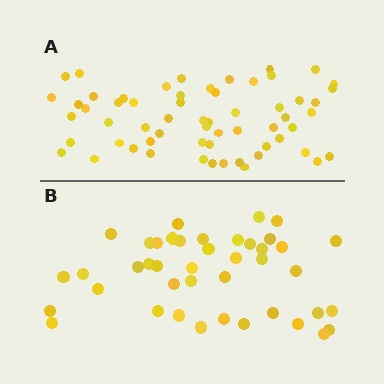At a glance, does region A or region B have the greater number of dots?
Region A (the top region) has more dots.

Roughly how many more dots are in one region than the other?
Region A has approximately 20 more dots than region B.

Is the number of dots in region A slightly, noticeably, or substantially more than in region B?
Region A has noticeably more, but not dramatically so. The ratio is roughly 1.4 to 1.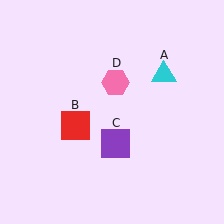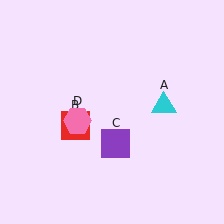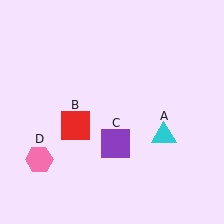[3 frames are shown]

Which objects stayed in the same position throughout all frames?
Red square (object B) and purple square (object C) remained stationary.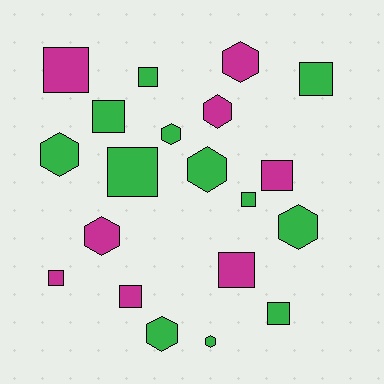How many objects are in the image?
There are 20 objects.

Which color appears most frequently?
Green, with 12 objects.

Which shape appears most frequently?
Square, with 11 objects.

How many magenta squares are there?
There are 5 magenta squares.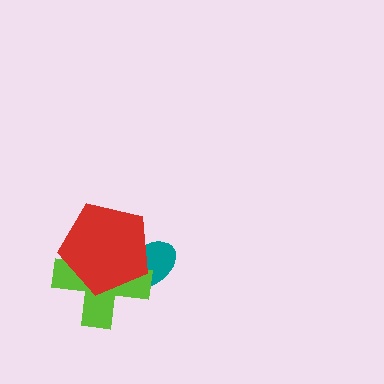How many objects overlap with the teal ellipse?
2 objects overlap with the teal ellipse.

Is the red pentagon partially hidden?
No, no other shape covers it.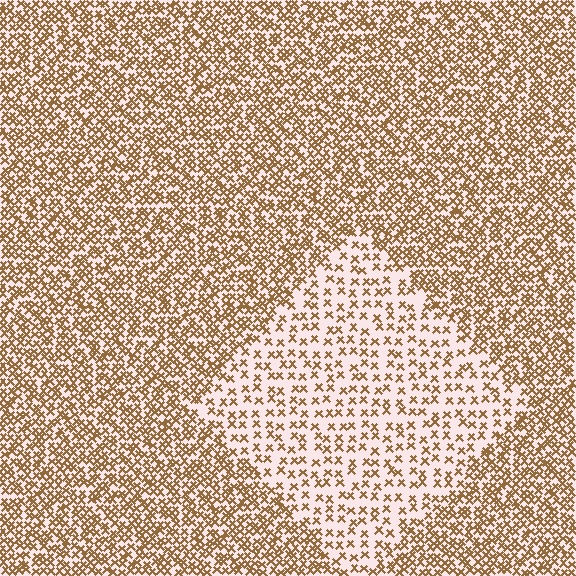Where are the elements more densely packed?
The elements are more densely packed outside the diamond boundary.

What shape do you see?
I see a diamond.